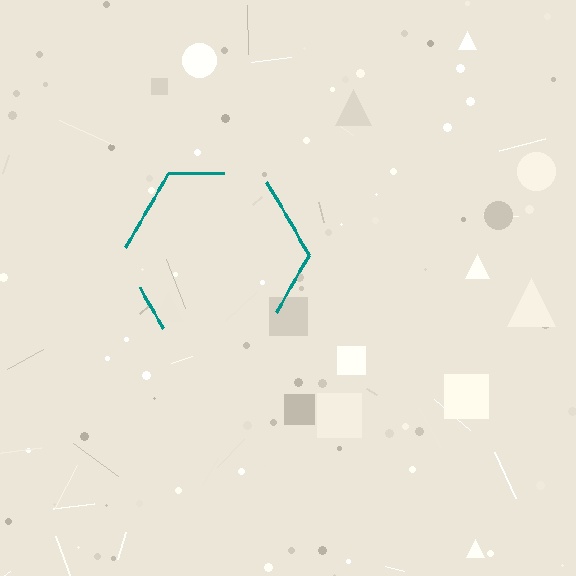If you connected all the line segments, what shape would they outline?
They would outline a hexagon.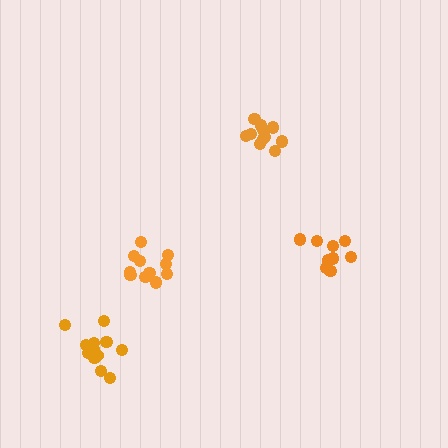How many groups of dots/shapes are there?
There are 4 groups.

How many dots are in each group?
Group 1: 12 dots, Group 2: 11 dots, Group 3: 9 dots, Group 4: 11 dots (43 total).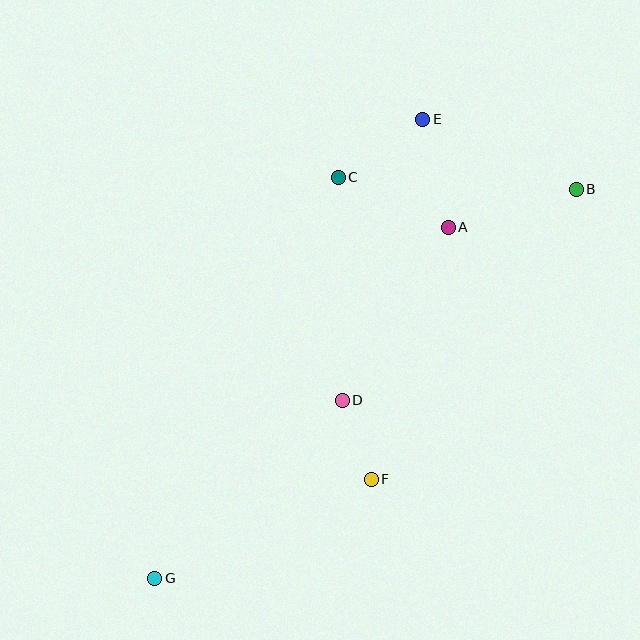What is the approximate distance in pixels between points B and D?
The distance between B and D is approximately 315 pixels.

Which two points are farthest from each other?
Points B and G are farthest from each other.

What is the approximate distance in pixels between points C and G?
The distance between C and G is approximately 441 pixels.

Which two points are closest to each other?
Points D and F are closest to each other.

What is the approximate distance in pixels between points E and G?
The distance between E and G is approximately 532 pixels.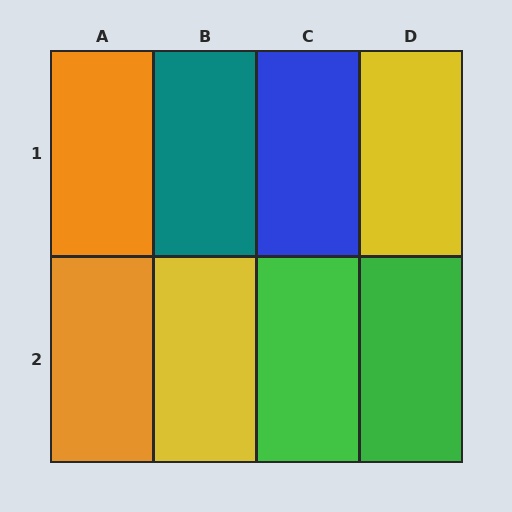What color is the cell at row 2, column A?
Orange.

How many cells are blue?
1 cell is blue.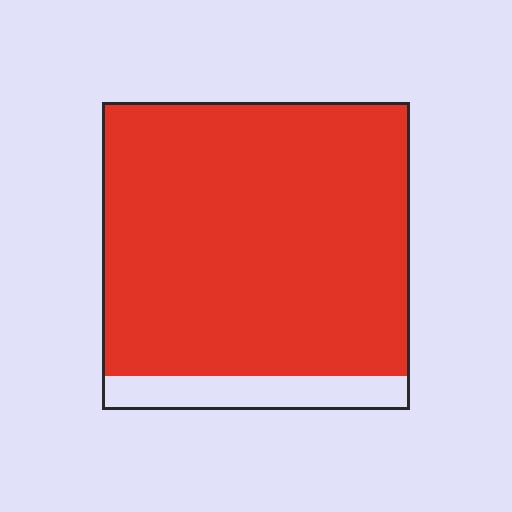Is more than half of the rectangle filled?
Yes.